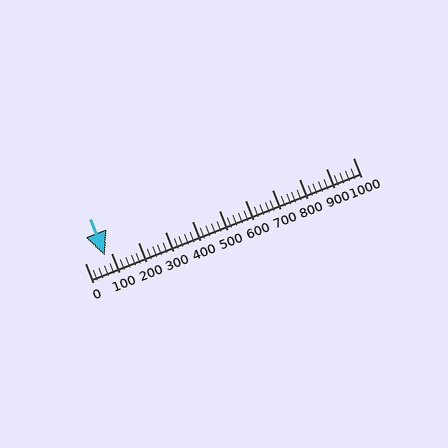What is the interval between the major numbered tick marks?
The major tick marks are spaced 100 units apart.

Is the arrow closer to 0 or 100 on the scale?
The arrow is closer to 100.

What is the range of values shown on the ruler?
The ruler shows values from 0 to 1000.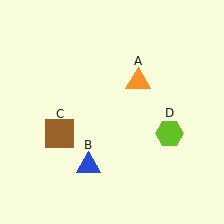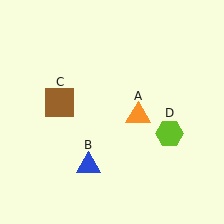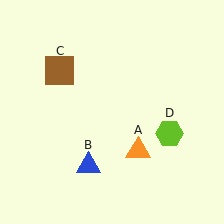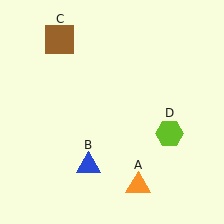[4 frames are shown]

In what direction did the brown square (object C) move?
The brown square (object C) moved up.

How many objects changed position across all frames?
2 objects changed position: orange triangle (object A), brown square (object C).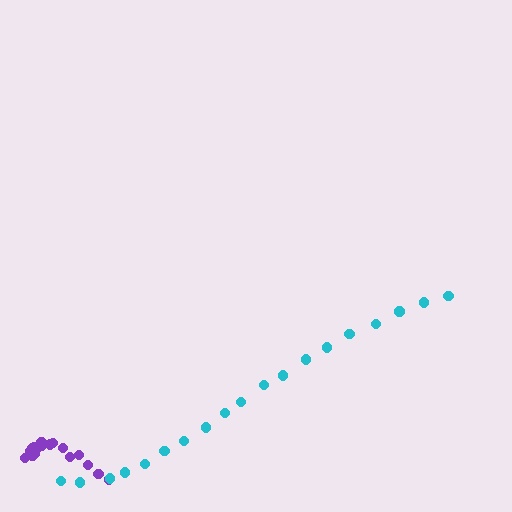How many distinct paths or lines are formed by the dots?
There are 2 distinct paths.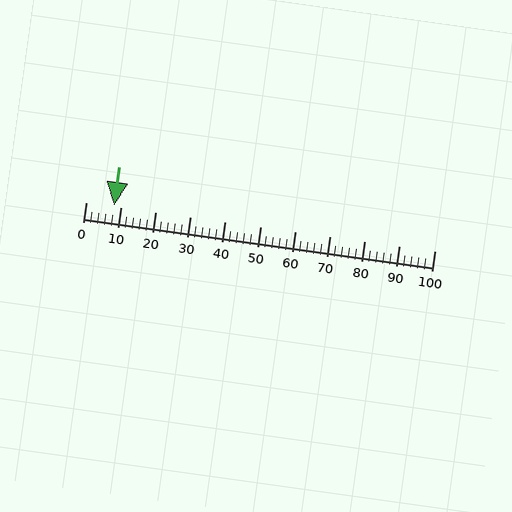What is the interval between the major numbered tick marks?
The major tick marks are spaced 10 units apart.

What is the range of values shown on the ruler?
The ruler shows values from 0 to 100.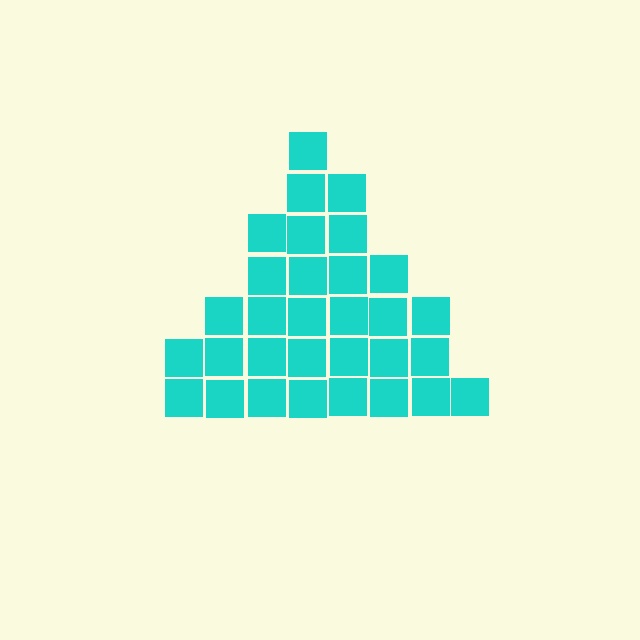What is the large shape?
The large shape is a triangle.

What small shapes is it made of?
It is made of small squares.